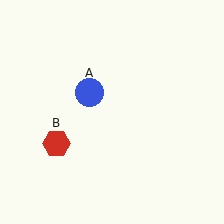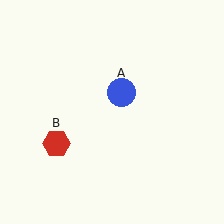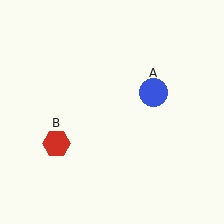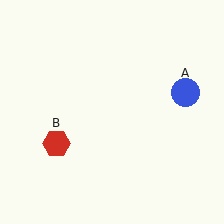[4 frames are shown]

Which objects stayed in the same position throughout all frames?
Red hexagon (object B) remained stationary.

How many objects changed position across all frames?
1 object changed position: blue circle (object A).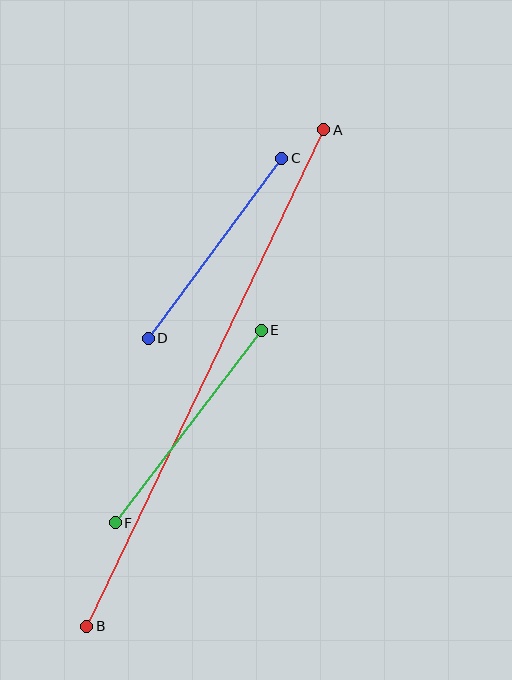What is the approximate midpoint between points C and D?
The midpoint is at approximately (215, 248) pixels.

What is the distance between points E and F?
The distance is approximately 241 pixels.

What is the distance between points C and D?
The distance is approximately 224 pixels.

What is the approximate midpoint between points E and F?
The midpoint is at approximately (188, 427) pixels.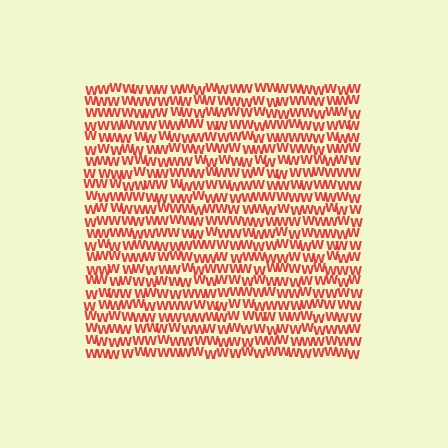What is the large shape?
The large shape is a square.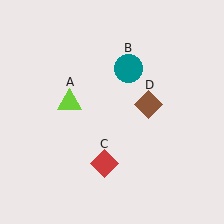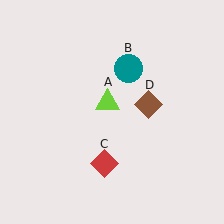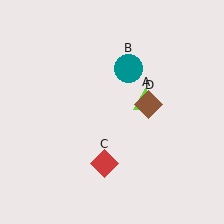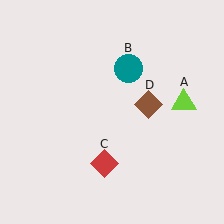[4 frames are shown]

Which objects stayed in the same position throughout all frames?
Teal circle (object B) and red diamond (object C) and brown diamond (object D) remained stationary.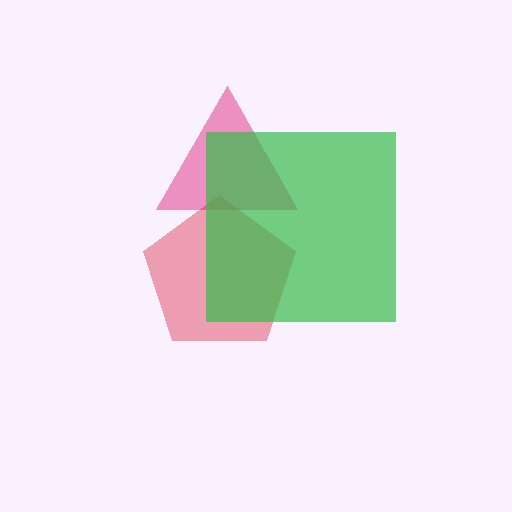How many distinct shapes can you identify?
There are 3 distinct shapes: a pink triangle, a red pentagon, a green square.